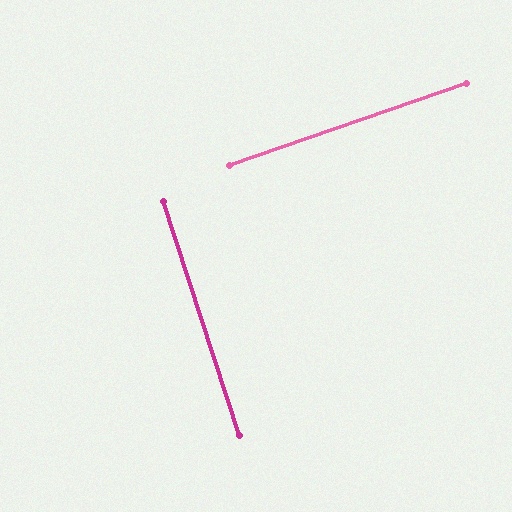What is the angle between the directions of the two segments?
Approximately 89 degrees.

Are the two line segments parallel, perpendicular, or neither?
Perpendicular — they meet at approximately 89°.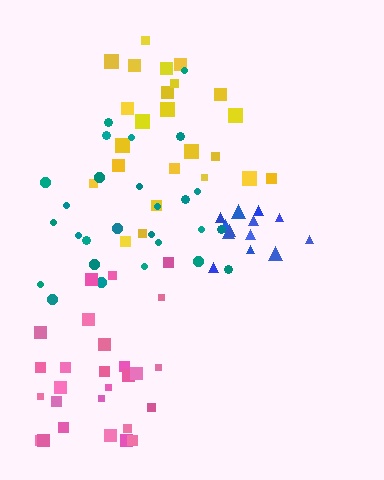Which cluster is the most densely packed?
Blue.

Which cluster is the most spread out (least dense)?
Teal.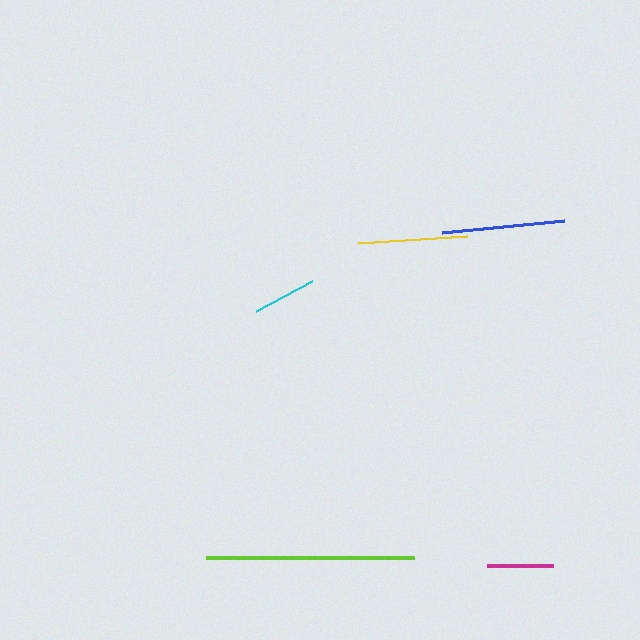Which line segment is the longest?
The lime line is the longest at approximately 208 pixels.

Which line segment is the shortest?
The cyan line is the shortest at approximately 63 pixels.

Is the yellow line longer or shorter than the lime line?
The lime line is longer than the yellow line.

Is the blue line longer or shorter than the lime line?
The lime line is longer than the blue line.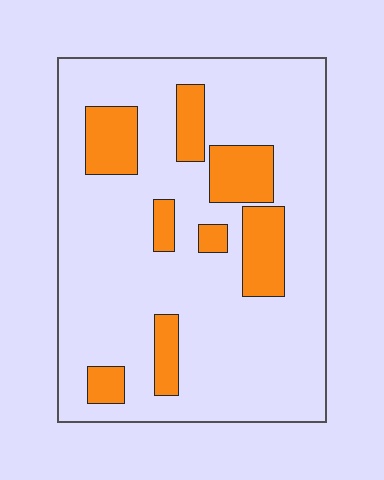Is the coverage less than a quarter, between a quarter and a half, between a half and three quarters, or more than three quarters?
Less than a quarter.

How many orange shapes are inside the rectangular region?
8.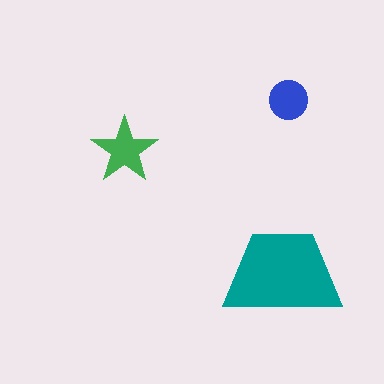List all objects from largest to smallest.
The teal trapezoid, the green star, the blue circle.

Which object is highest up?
The blue circle is topmost.